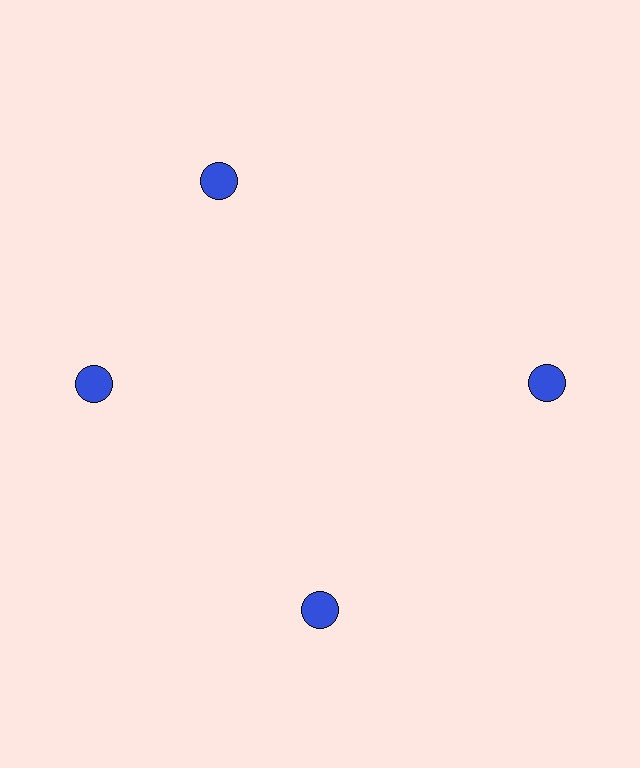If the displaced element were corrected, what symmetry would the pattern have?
It would have 4-fold rotational symmetry — the pattern would map onto itself every 90 degrees.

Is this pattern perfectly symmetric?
No. The 4 blue circles are arranged in a ring, but one element near the 12 o'clock position is rotated out of alignment along the ring, breaking the 4-fold rotational symmetry.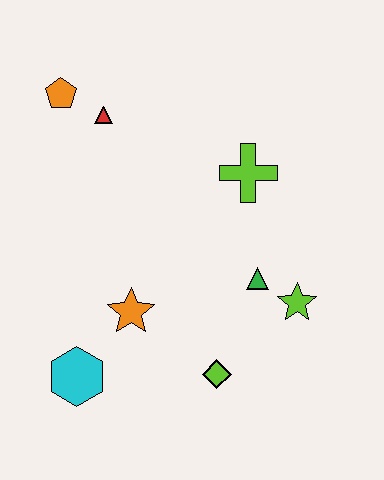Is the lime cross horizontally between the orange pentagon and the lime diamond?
No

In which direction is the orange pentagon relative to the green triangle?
The orange pentagon is to the left of the green triangle.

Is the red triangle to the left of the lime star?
Yes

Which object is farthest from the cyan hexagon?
The orange pentagon is farthest from the cyan hexagon.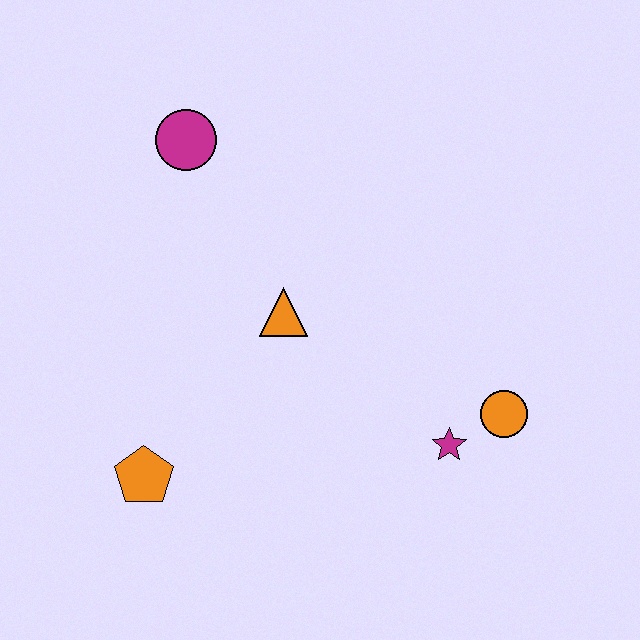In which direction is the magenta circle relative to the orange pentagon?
The magenta circle is above the orange pentagon.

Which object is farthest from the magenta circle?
The orange circle is farthest from the magenta circle.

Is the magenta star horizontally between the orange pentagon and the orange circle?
Yes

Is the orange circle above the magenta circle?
No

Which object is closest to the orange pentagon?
The orange triangle is closest to the orange pentagon.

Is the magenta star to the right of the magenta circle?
Yes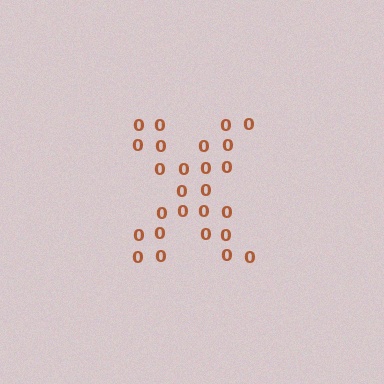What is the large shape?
The large shape is the letter X.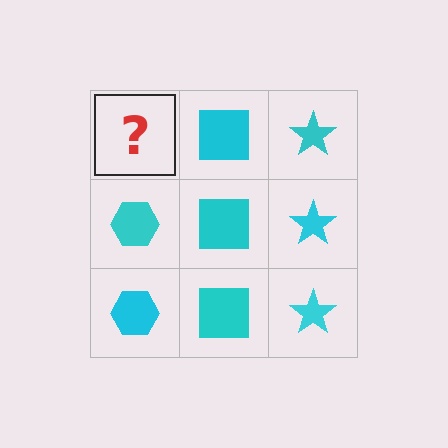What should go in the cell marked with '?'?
The missing cell should contain a cyan hexagon.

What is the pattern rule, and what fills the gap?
The rule is that each column has a consistent shape. The gap should be filled with a cyan hexagon.